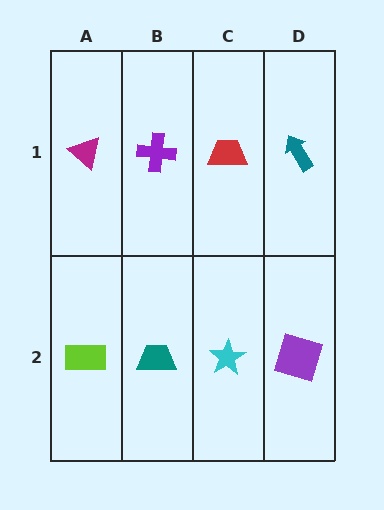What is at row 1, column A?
A magenta triangle.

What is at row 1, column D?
A teal arrow.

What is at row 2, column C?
A cyan star.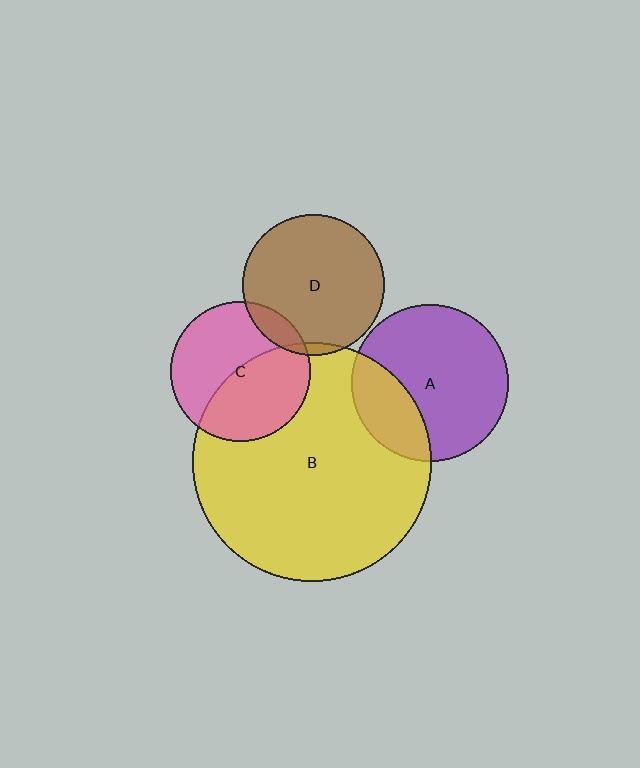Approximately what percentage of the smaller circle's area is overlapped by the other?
Approximately 5%.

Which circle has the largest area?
Circle B (yellow).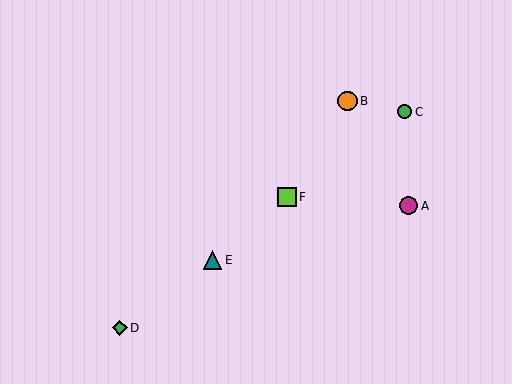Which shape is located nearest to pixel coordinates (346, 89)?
The orange circle (labeled B) at (348, 101) is nearest to that location.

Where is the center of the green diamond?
The center of the green diamond is at (120, 328).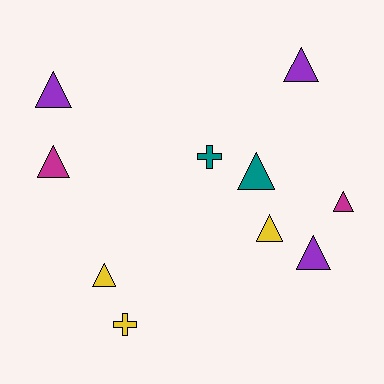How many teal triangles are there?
There is 1 teal triangle.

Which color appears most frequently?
Purple, with 3 objects.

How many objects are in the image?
There are 10 objects.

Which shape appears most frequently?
Triangle, with 8 objects.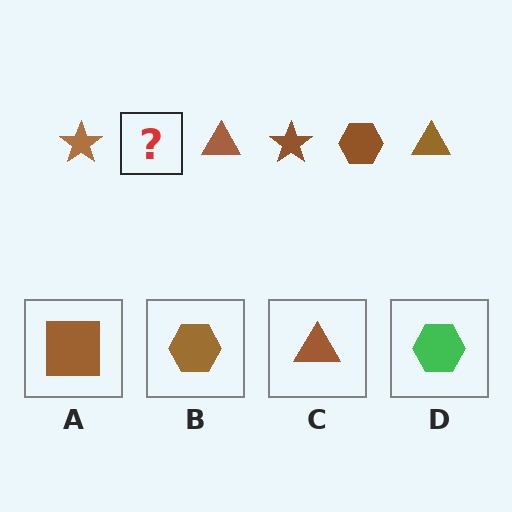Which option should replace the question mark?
Option B.